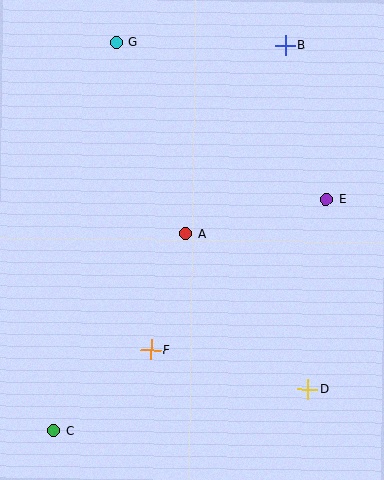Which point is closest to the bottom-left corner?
Point C is closest to the bottom-left corner.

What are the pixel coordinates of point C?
Point C is at (54, 431).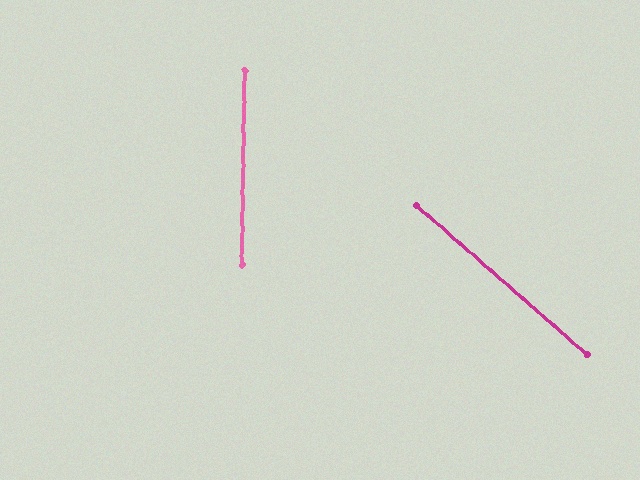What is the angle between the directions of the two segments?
Approximately 49 degrees.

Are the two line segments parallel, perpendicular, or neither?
Neither parallel nor perpendicular — they differ by about 49°.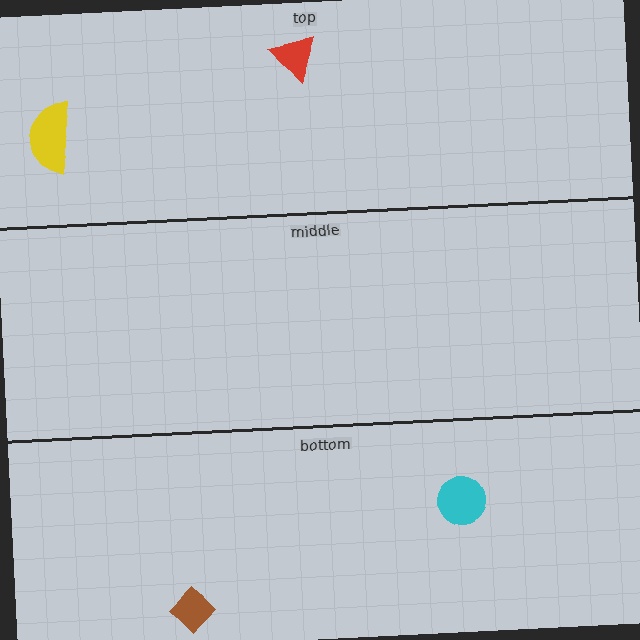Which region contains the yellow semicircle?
The top region.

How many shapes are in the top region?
2.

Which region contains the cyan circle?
The bottom region.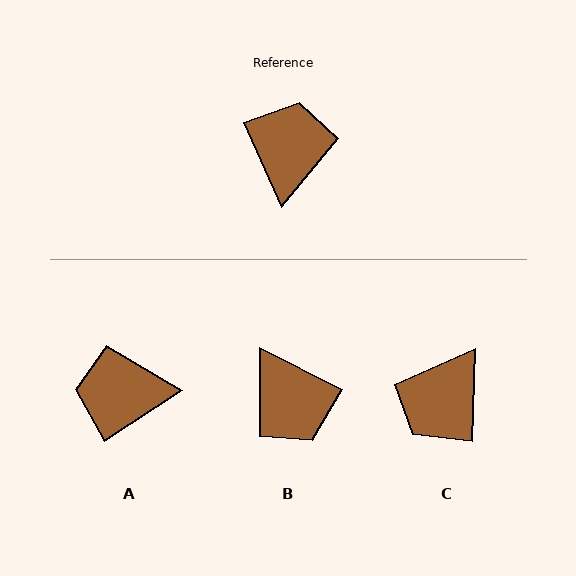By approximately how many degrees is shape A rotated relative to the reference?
Approximately 99 degrees counter-clockwise.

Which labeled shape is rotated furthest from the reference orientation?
C, about 153 degrees away.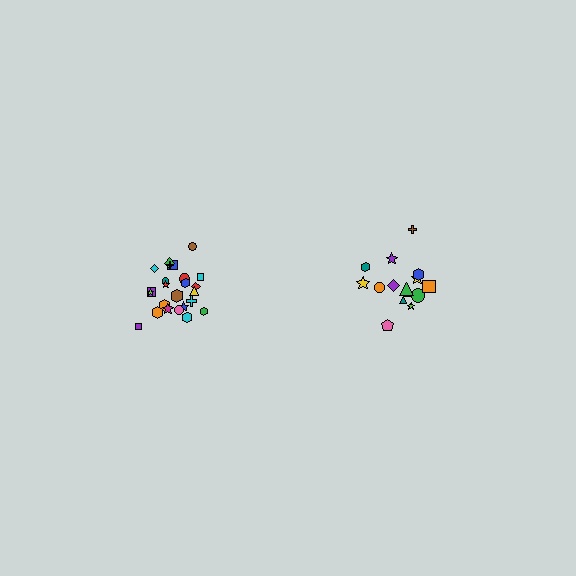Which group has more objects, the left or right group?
The left group.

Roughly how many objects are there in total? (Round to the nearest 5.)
Roughly 40 objects in total.